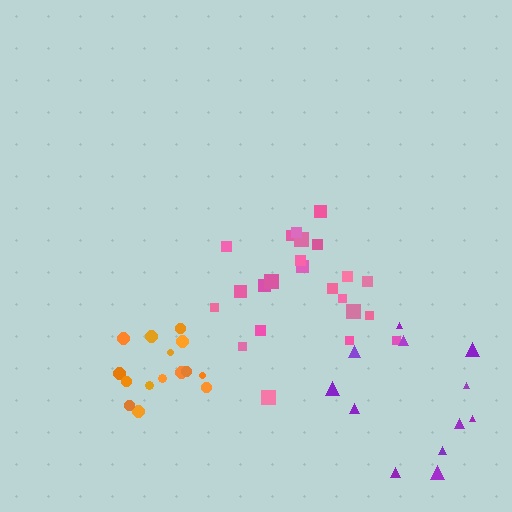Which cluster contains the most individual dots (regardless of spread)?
Pink (23).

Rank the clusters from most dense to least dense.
orange, pink, purple.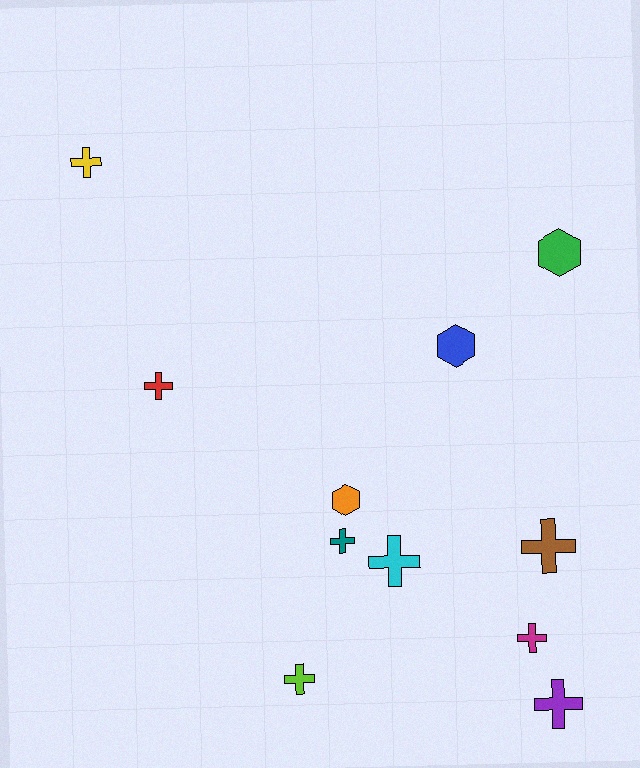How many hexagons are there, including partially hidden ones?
There are 3 hexagons.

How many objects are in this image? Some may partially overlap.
There are 11 objects.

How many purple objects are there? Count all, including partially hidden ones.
There is 1 purple object.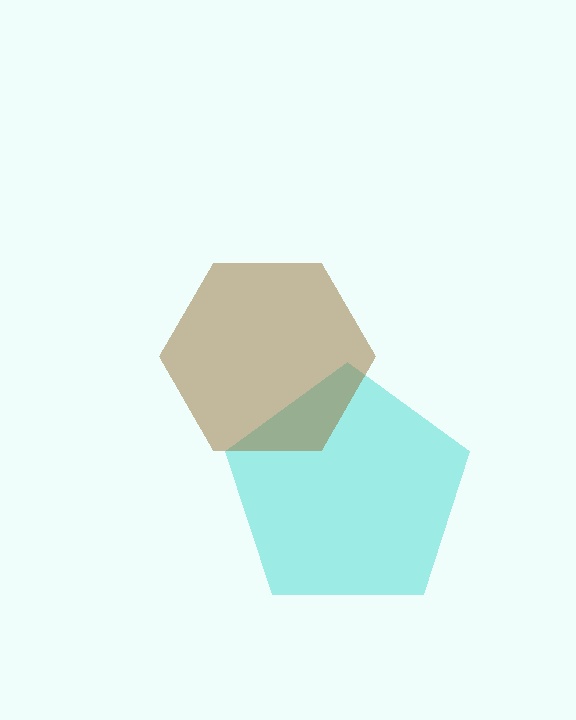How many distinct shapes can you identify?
There are 2 distinct shapes: a cyan pentagon, a brown hexagon.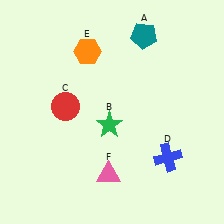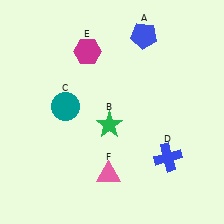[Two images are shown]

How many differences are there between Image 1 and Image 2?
There are 3 differences between the two images.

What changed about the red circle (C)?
In Image 1, C is red. In Image 2, it changed to teal.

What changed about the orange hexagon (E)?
In Image 1, E is orange. In Image 2, it changed to magenta.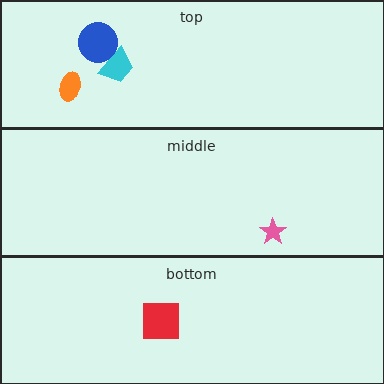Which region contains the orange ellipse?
The top region.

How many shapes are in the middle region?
1.